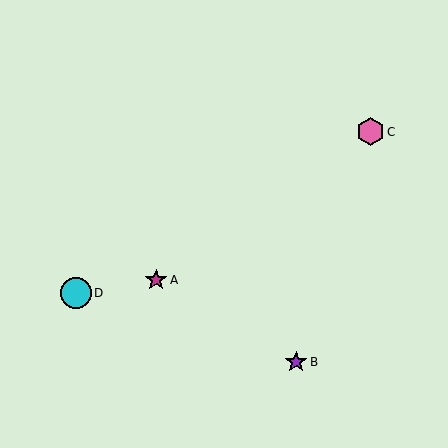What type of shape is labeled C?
Shape C is a pink hexagon.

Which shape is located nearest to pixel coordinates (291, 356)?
The purple star (labeled B) at (296, 362) is nearest to that location.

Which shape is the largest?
The cyan circle (labeled D) is the largest.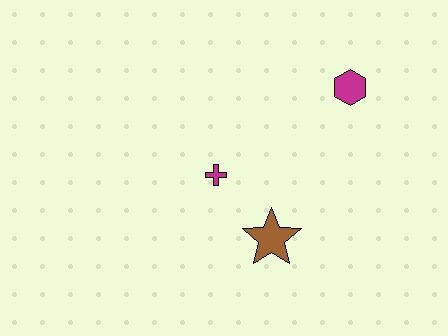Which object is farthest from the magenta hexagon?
The brown star is farthest from the magenta hexagon.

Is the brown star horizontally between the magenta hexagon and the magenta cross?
Yes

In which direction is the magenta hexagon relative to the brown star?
The magenta hexagon is above the brown star.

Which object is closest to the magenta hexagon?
The magenta cross is closest to the magenta hexagon.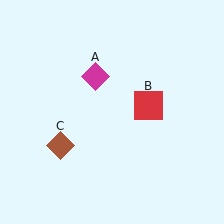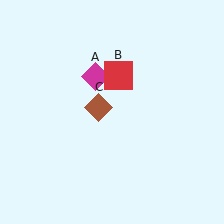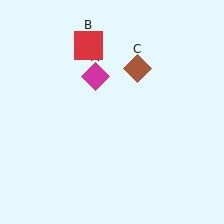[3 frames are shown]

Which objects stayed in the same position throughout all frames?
Magenta diamond (object A) remained stationary.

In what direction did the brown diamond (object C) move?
The brown diamond (object C) moved up and to the right.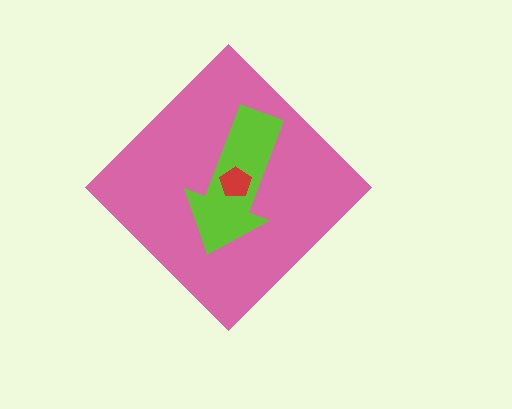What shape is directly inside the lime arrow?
The red pentagon.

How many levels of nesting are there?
3.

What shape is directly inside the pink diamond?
The lime arrow.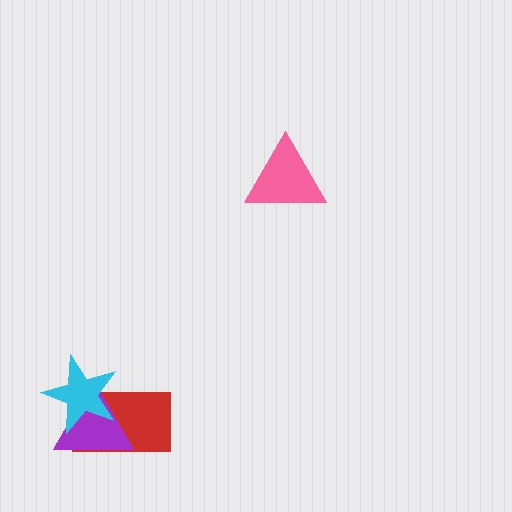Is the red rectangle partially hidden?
Yes, it is partially covered by another shape.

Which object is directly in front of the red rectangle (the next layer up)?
The purple triangle is directly in front of the red rectangle.